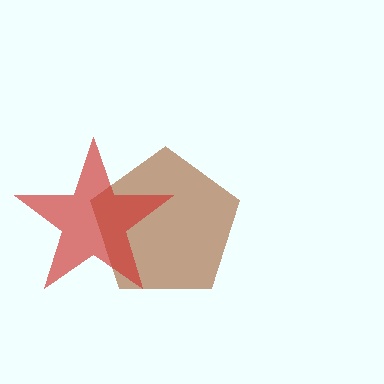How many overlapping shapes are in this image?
There are 2 overlapping shapes in the image.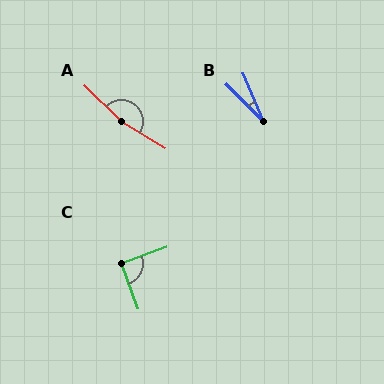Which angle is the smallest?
B, at approximately 22 degrees.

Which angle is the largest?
A, at approximately 166 degrees.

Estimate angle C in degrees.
Approximately 90 degrees.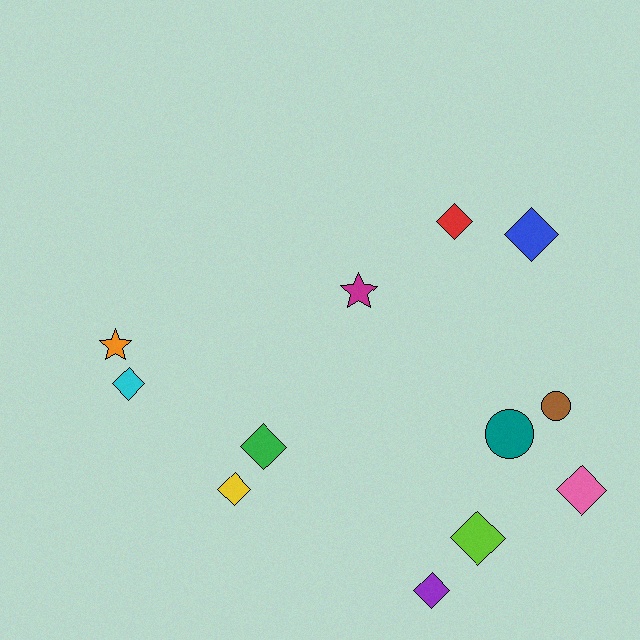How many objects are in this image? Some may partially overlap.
There are 12 objects.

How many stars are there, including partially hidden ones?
There are 2 stars.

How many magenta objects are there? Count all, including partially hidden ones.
There is 1 magenta object.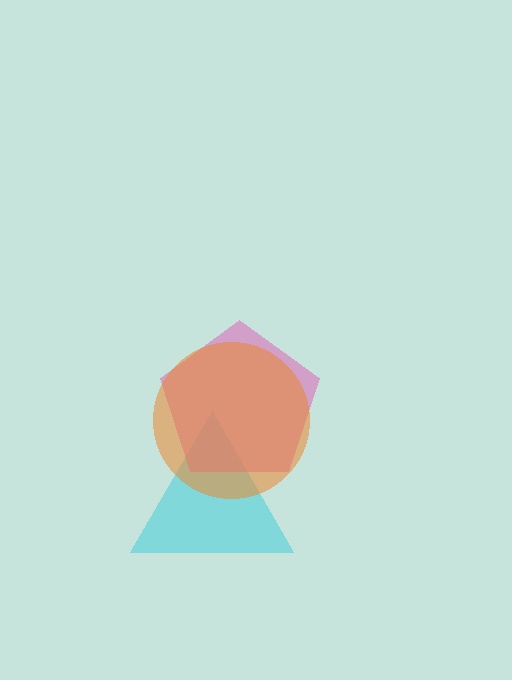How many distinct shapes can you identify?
There are 3 distinct shapes: a cyan triangle, a pink pentagon, an orange circle.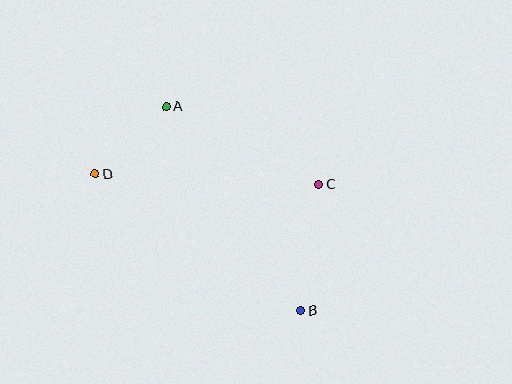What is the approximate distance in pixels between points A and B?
The distance between A and B is approximately 244 pixels.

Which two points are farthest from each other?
Points B and D are farthest from each other.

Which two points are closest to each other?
Points A and D are closest to each other.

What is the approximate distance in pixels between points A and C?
The distance between A and C is approximately 171 pixels.